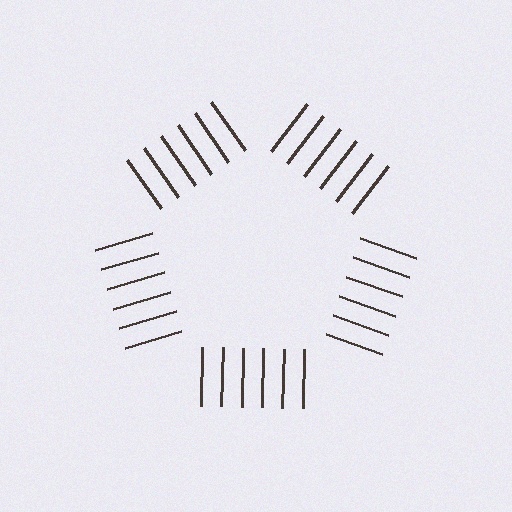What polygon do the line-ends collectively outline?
An illusory pentagon — the line segments terminate on its edges but no continuous stroke is drawn.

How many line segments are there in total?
30 — 6 along each of the 5 edges.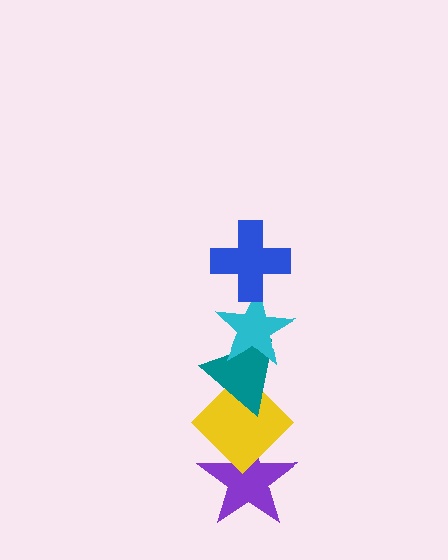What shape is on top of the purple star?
The yellow diamond is on top of the purple star.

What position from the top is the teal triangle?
The teal triangle is 3rd from the top.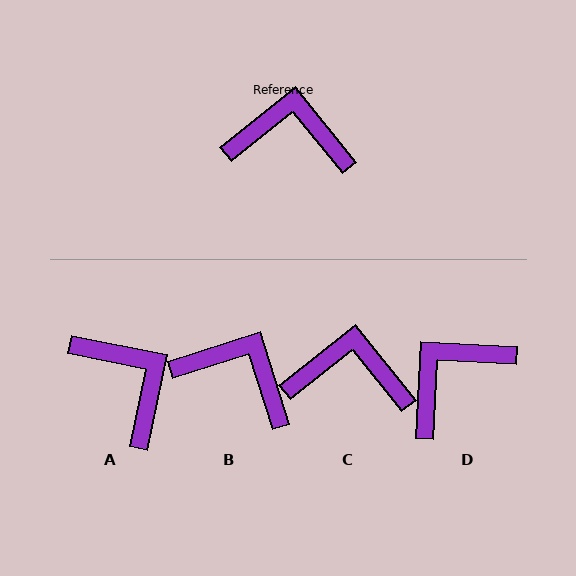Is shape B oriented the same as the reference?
No, it is off by about 21 degrees.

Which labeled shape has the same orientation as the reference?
C.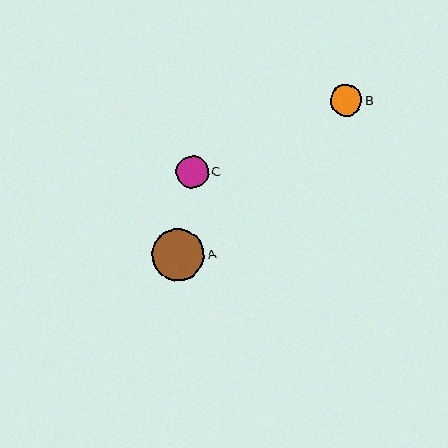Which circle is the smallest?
Circle B is the smallest with a size of approximately 32 pixels.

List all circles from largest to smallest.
From largest to smallest: A, C, B.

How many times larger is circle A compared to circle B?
Circle A is approximately 1.7 times the size of circle B.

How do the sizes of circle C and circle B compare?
Circle C and circle B are approximately the same size.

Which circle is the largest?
Circle A is the largest with a size of approximately 52 pixels.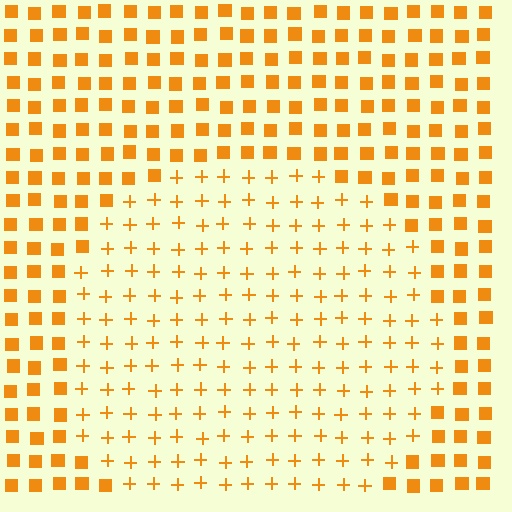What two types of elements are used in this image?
The image uses plus signs inside the circle region and squares outside it.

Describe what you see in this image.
The image is filled with small orange elements arranged in a uniform grid. A circle-shaped region contains plus signs, while the surrounding area contains squares. The boundary is defined purely by the change in element shape.